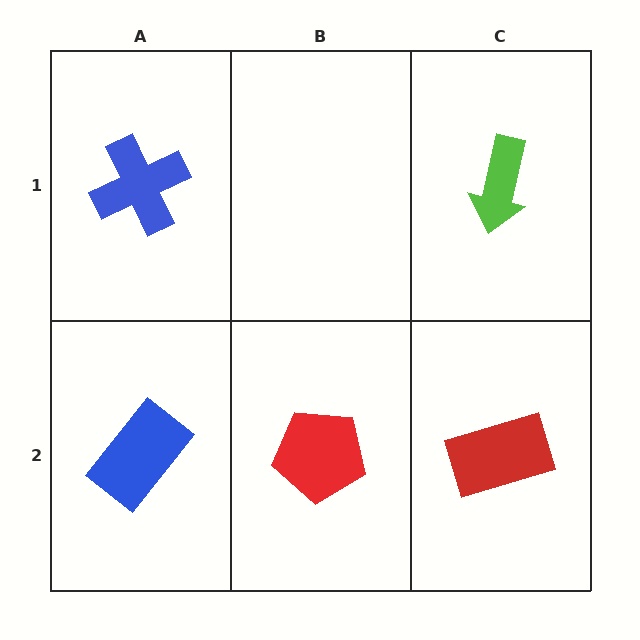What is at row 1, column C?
A lime arrow.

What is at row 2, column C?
A red rectangle.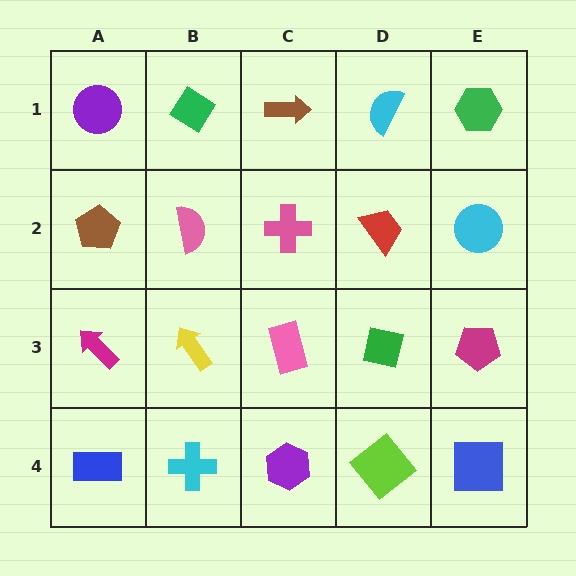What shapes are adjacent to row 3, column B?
A pink semicircle (row 2, column B), a cyan cross (row 4, column B), a magenta arrow (row 3, column A), a pink rectangle (row 3, column C).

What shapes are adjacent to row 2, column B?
A green diamond (row 1, column B), a yellow arrow (row 3, column B), a brown pentagon (row 2, column A), a pink cross (row 2, column C).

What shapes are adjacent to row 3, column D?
A red trapezoid (row 2, column D), a lime diamond (row 4, column D), a pink rectangle (row 3, column C), a magenta pentagon (row 3, column E).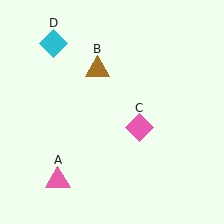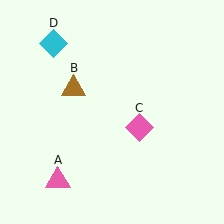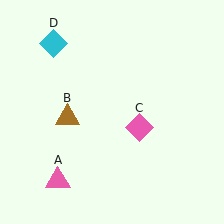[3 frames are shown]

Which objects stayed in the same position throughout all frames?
Pink triangle (object A) and pink diamond (object C) and cyan diamond (object D) remained stationary.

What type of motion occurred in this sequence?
The brown triangle (object B) rotated counterclockwise around the center of the scene.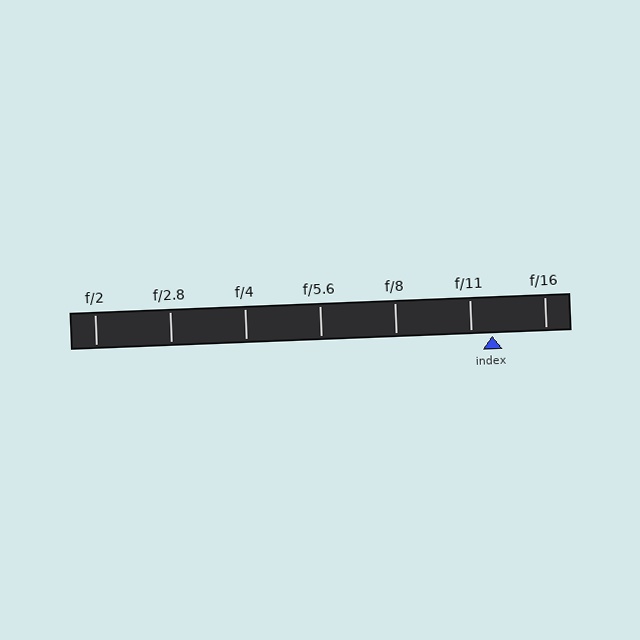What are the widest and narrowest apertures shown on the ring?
The widest aperture shown is f/2 and the narrowest is f/16.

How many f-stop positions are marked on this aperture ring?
There are 7 f-stop positions marked.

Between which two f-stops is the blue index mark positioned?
The index mark is between f/11 and f/16.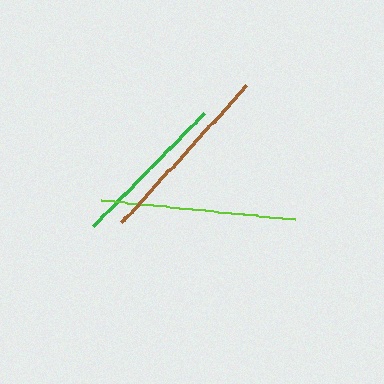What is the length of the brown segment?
The brown segment is approximately 186 pixels long.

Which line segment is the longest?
The lime line is the longest at approximately 195 pixels.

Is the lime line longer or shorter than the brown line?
The lime line is longer than the brown line.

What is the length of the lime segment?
The lime segment is approximately 195 pixels long.